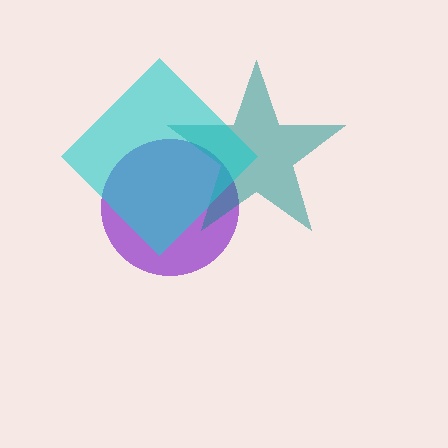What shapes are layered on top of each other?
The layered shapes are: a purple circle, a teal star, a cyan diamond.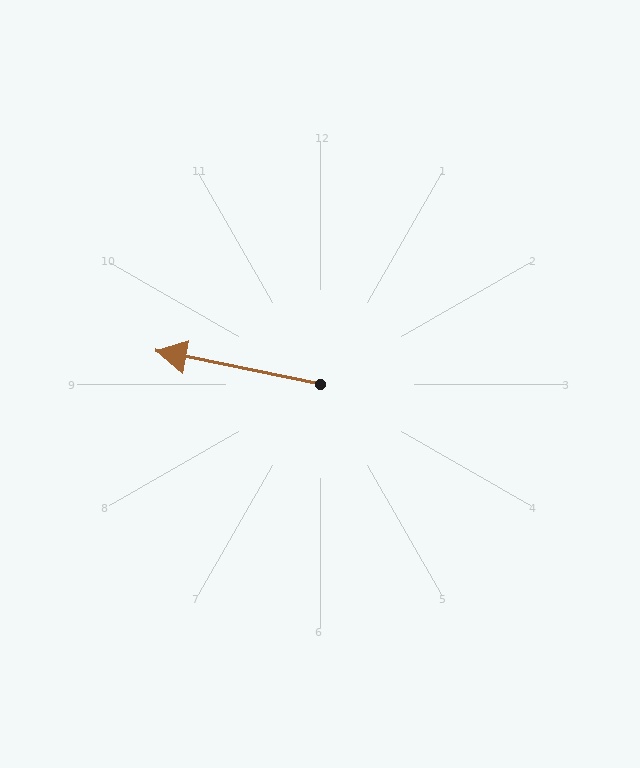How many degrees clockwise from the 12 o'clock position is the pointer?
Approximately 281 degrees.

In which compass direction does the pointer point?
West.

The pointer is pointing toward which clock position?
Roughly 9 o'clock.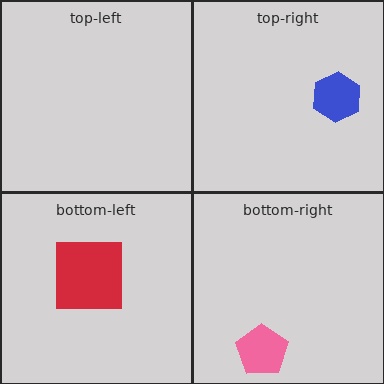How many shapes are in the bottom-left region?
1.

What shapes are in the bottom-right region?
The pink pentagon.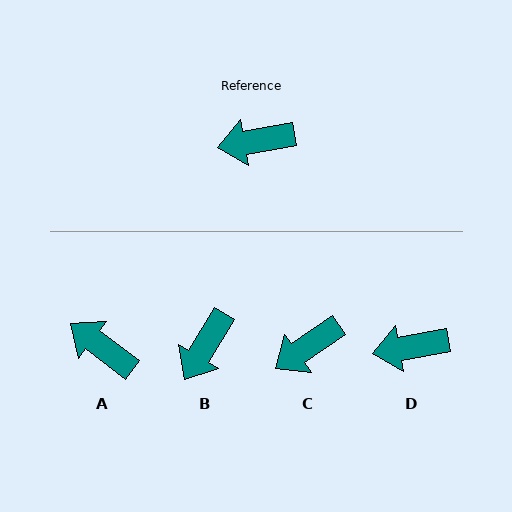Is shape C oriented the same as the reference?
No, it is off by about 25 degrees.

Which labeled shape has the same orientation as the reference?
D.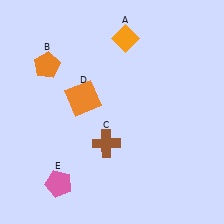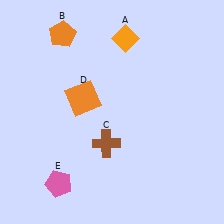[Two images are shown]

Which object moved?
The orange pentagon (B) moved up.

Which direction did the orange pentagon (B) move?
The orange pentagon (B) moved up.